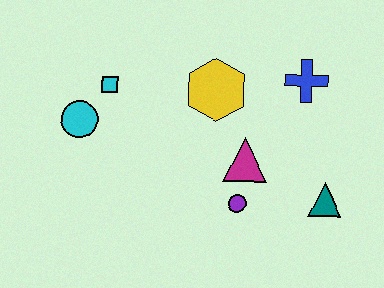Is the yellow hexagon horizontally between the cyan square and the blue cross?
Yes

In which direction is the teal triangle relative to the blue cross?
The teal triangle is below the blue cross.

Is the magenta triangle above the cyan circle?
No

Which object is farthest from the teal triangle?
The cyan circle is farthest from the teal triangle.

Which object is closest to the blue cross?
The yellow hexagon is closest to the blue cross.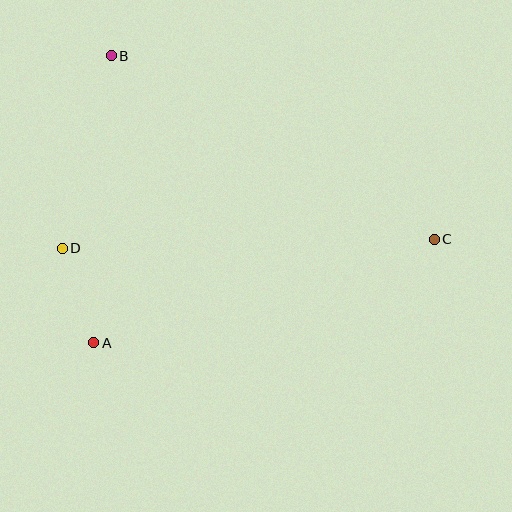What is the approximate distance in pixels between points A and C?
The distance between A and C is approximately 356 pixels.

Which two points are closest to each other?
Points A and D are closest to each other.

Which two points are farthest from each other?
Points C and D are farthest from each other.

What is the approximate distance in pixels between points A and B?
The distance between A and B is approximately 288 pixels.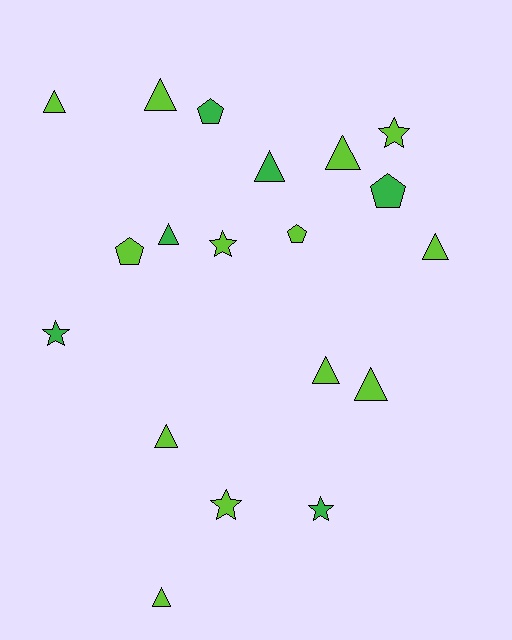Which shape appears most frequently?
Triangle, with 10 objects.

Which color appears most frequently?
Lime, with 13 objects.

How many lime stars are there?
There are 3 lime stars.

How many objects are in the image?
There are 19 objects.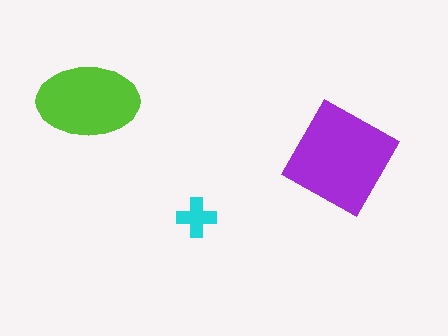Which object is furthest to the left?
The lime ellipse is leftmost.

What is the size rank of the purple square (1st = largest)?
1st.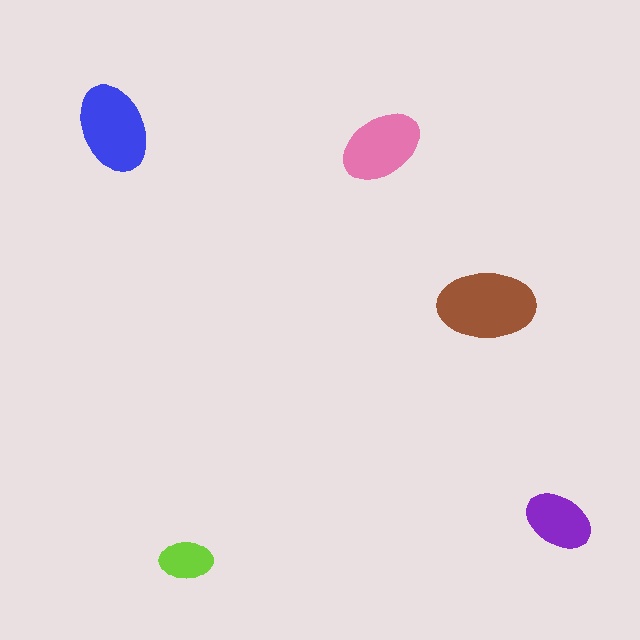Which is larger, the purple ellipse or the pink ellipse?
The pink one.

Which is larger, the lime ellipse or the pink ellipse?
The pink one.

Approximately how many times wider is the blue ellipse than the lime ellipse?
About 1.5 times wider.